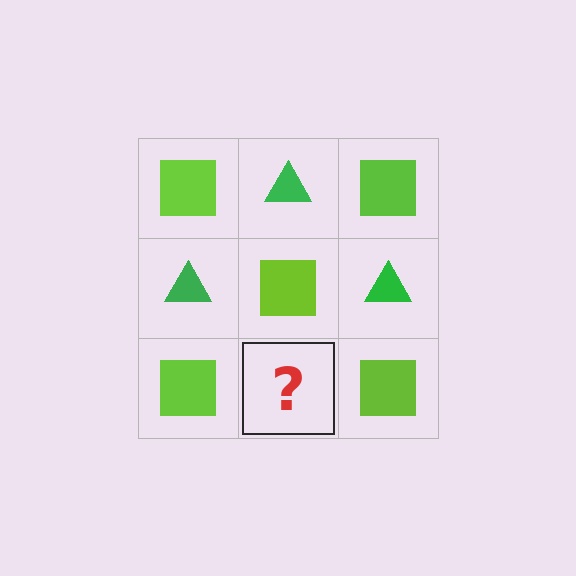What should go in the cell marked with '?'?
The missing cell should contain a green triangle.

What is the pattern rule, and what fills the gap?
The rule is that it alternates lime square and green triangle in a checkerboard pattern. The gap should be filled with a green triangle.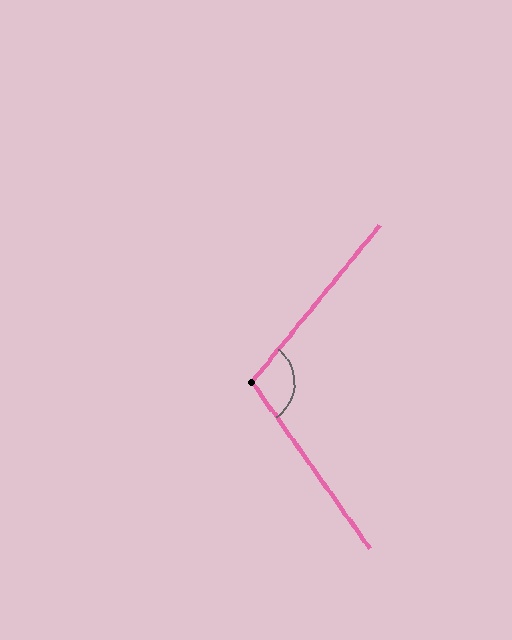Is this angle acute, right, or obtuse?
It is obtuse.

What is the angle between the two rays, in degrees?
Approximately 106 degrees.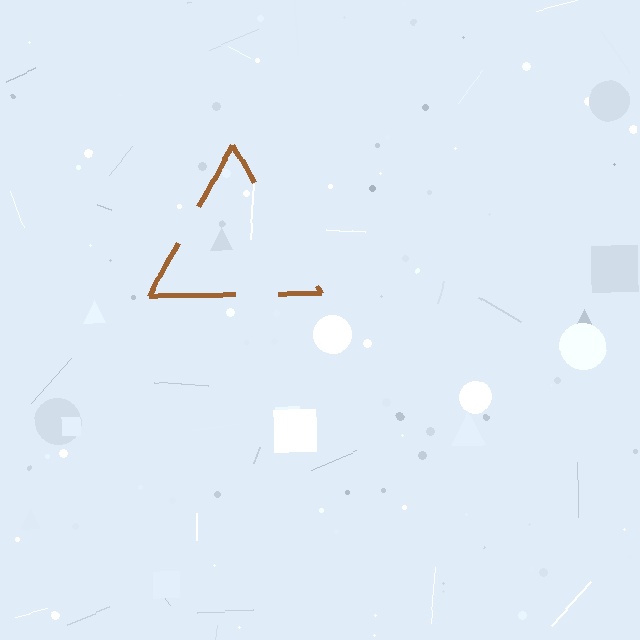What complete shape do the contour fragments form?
The contour fragments form a triangle.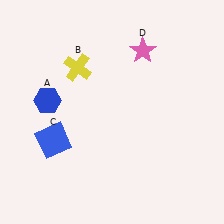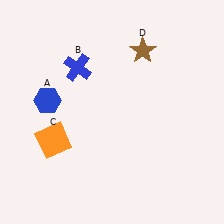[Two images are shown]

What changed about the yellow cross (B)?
In Image 1, B is yellow. In Image 2, it changed to blue.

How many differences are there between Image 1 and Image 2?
There are 3 differences between the two images.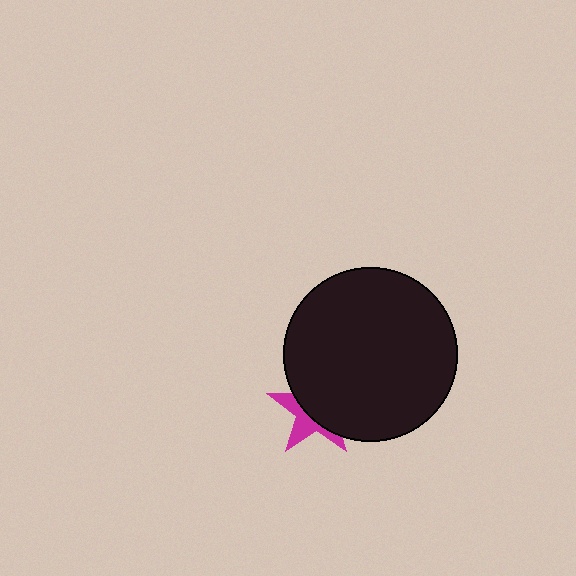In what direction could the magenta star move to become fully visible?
The magenta star could move toward the lower-left. That would shift it out from behind the black circle entirely.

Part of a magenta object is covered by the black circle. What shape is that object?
It is a star.